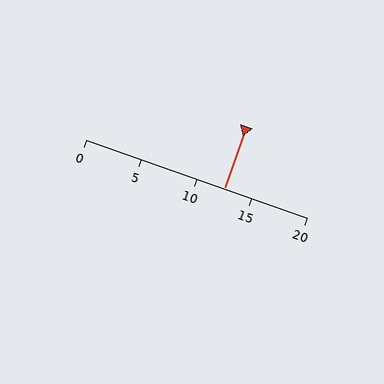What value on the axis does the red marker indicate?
The marker indicates approximately 12.5.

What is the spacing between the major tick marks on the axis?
The major ticks are spaced 5 apart.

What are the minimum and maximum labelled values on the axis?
The axis runs from 0 to 20.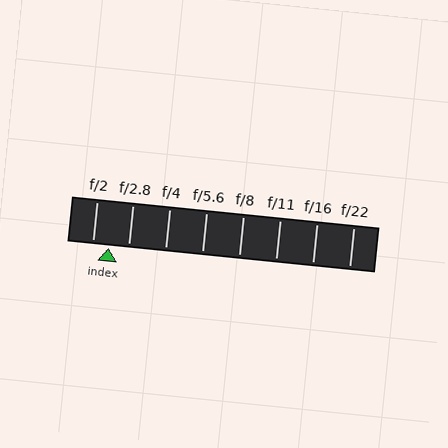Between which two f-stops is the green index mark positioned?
The index mark is between f/2 and f/2.8.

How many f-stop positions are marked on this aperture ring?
There are 8 f-stop positions marked.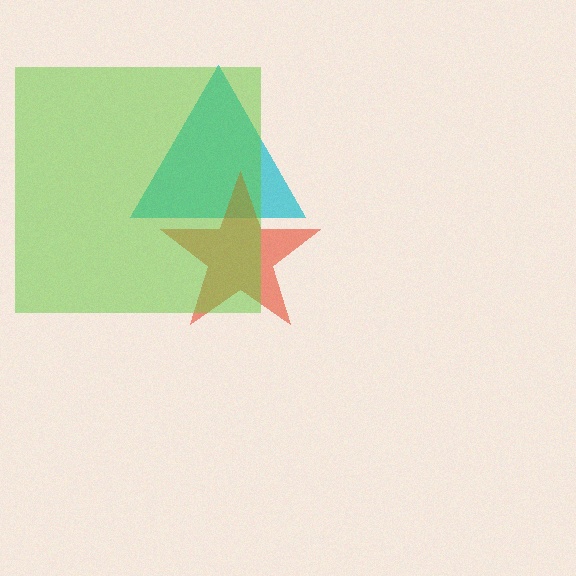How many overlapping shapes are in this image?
There are 3 overlapping shapes in the image.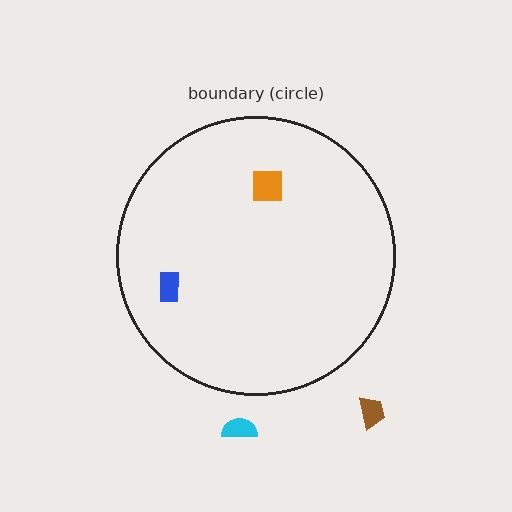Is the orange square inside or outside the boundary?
Inside.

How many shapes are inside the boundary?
2 inside, 2 outside.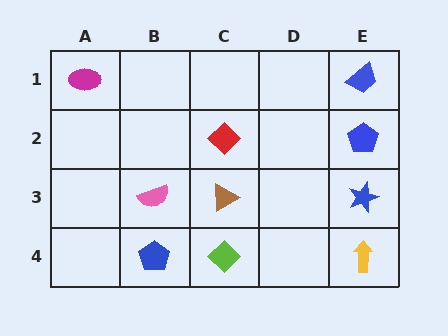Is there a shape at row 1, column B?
No, that cell is empty.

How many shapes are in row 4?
3 shapes.